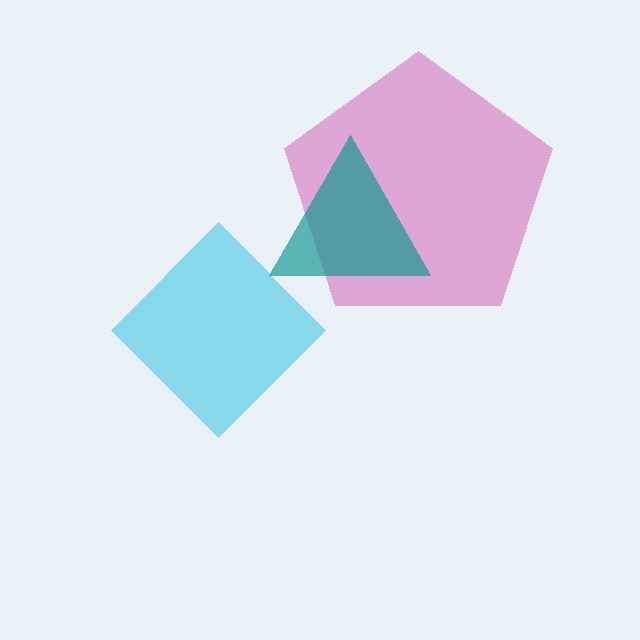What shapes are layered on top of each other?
The layered shapes are: a cyan diamond, a magenta pentagon, a teal triangle.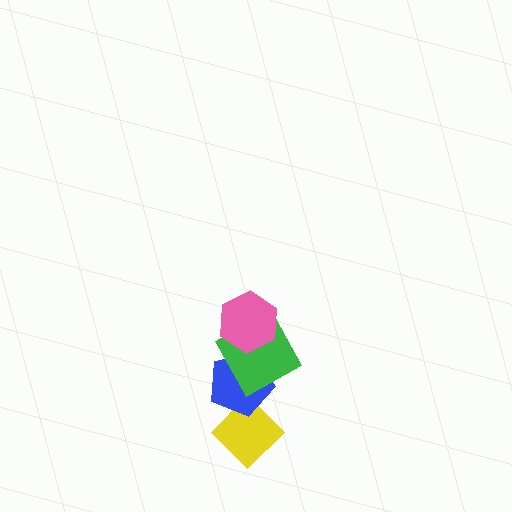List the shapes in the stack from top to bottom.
From top to bottom: the pink hexagon, the green square, the blue pentagon, the yellow diamond.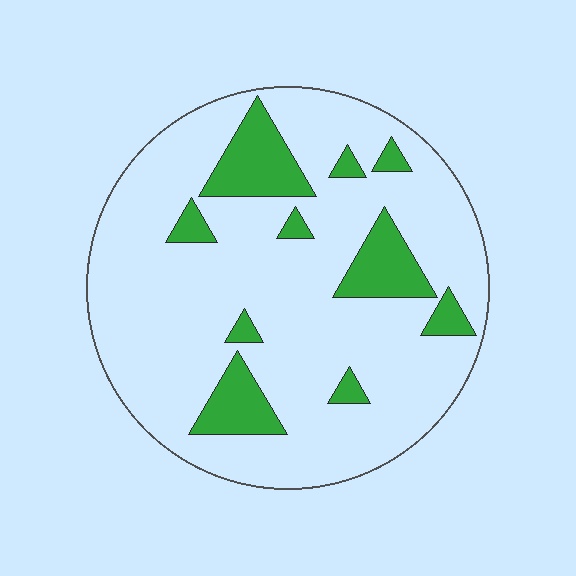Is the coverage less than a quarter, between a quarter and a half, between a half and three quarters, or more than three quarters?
Less than a quarter.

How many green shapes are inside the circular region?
10.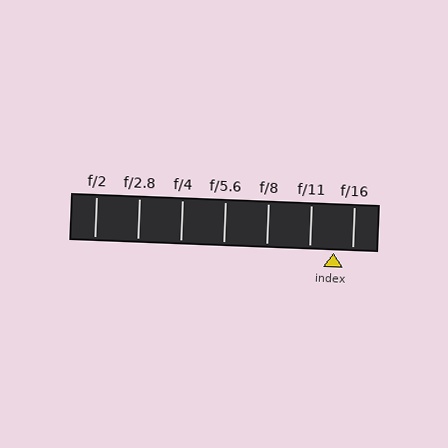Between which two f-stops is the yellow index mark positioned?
The index mark is between f/11 and f/16.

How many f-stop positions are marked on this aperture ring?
There are 7 f-stop positions marked.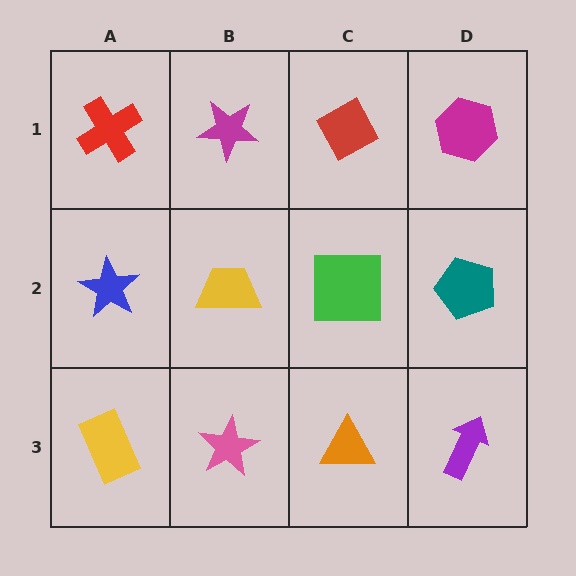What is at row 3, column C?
An orange triangle.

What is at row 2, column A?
A blue star.